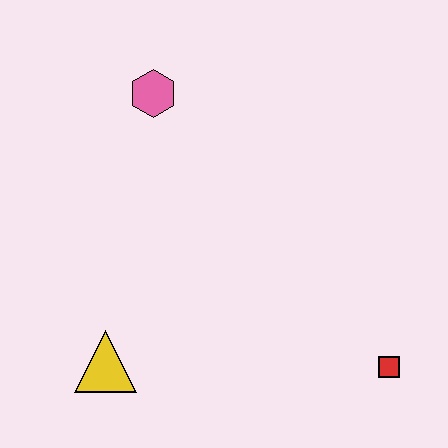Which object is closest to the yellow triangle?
The pink hexagon is closest to the yellow triangle.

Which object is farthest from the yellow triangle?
The red square is farthest from the yellow triangle.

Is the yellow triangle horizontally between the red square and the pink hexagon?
No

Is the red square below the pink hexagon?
Yes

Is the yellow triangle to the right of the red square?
No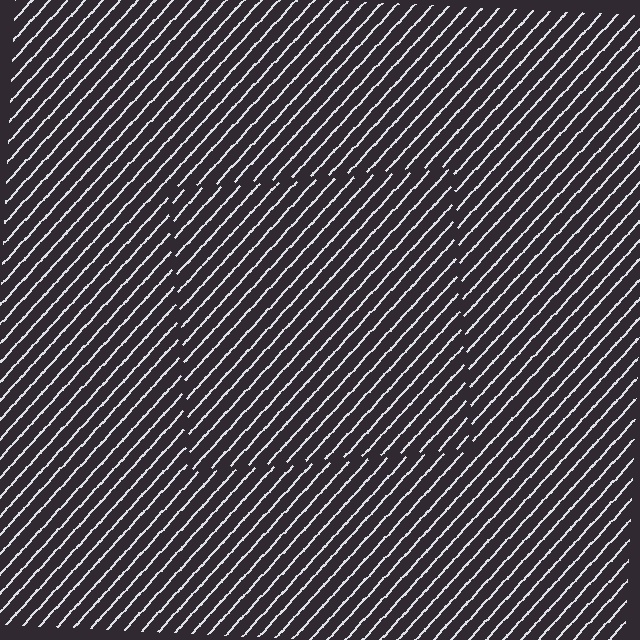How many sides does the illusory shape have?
4 sides — the line-ends trace a square.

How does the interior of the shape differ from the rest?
The interior of the shape contains the same grating, shifted by half a period — the contour is defined by the phase discontinuity where line-ends from the inner and outer gratings abut.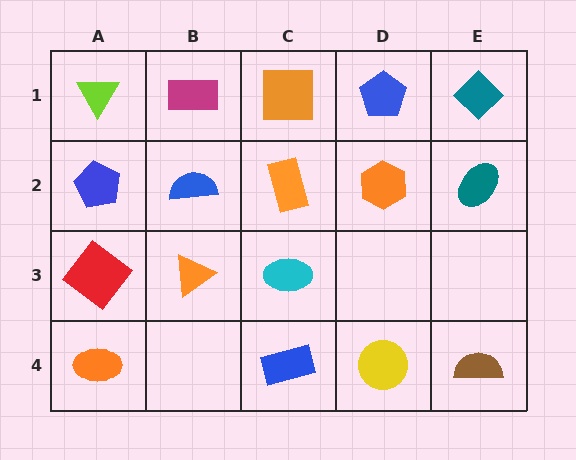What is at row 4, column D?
A yellow circle.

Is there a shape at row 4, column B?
No, that cell is empty.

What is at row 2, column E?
A teal ellipse.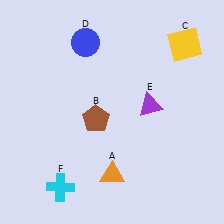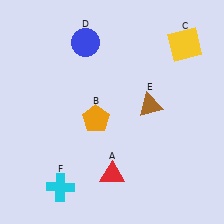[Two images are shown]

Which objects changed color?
A changed from orange to red. B changed from brown to orange. E changed from purple to brown.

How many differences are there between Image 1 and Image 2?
There are 3 differences between the two images.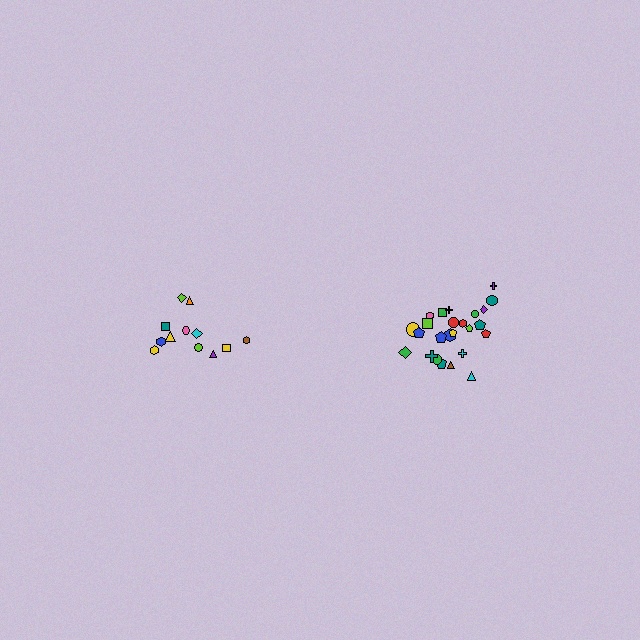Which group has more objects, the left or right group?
The right group.